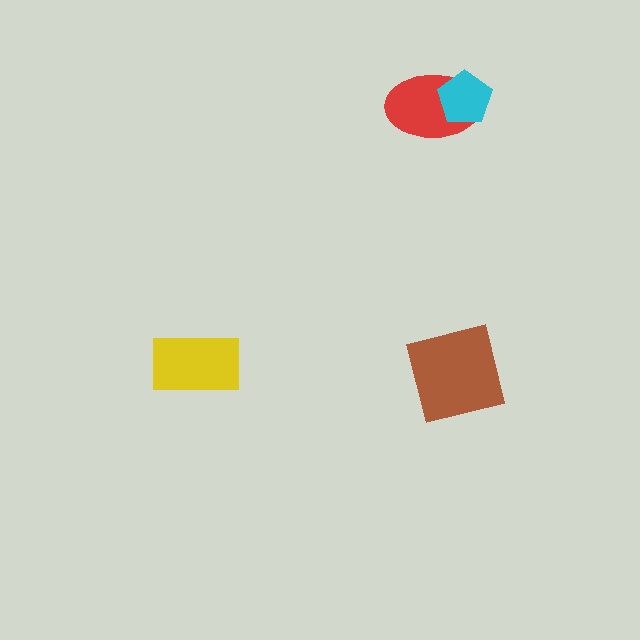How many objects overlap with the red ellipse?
1 object overlaps with the red ellipse.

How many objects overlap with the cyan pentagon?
1 object overlaps with the cyan pentagon.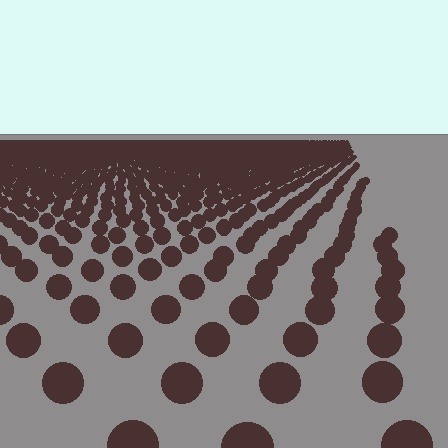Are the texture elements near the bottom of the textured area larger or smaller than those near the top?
Larger. Near the bottom, elements are closer to the viewer and appear at a bigger on-screen size.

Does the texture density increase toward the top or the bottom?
Density increases toward the top.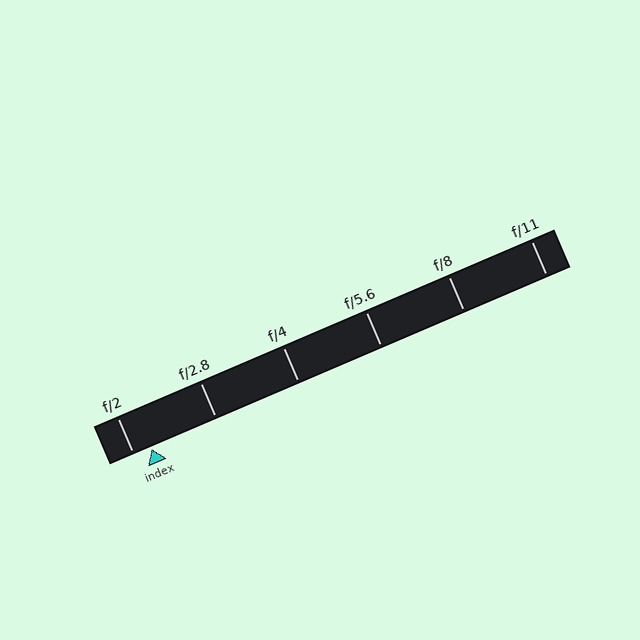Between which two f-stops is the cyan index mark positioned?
The index mark is between f/2 and f/2.8.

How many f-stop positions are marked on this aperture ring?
There are 6 f-stop positions marked.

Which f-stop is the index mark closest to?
The index mark is closest to f/2.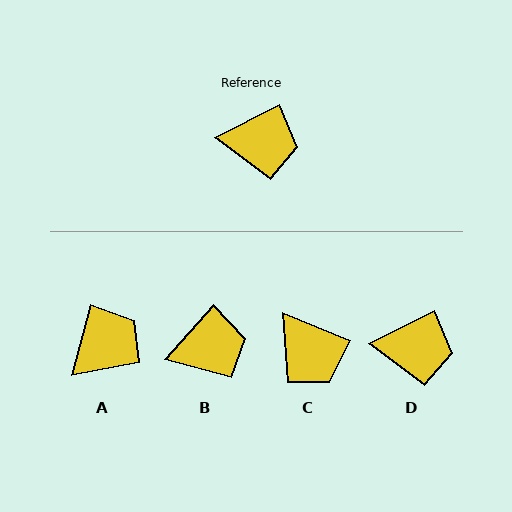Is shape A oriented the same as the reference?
No, it is off by about 48 degrees.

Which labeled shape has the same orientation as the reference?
D.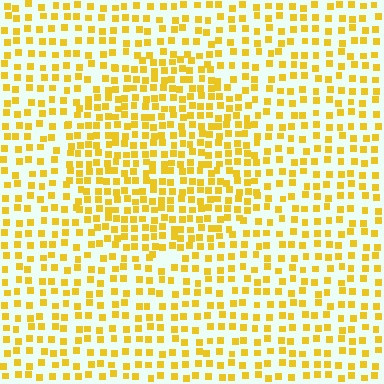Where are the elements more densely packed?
The elements are more densely packed inside the circle boundary.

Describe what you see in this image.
The image contains small yellow elements arranged at two different densities. A circle-shaped region is visible where the elements are more densely packed than the surrounding area.